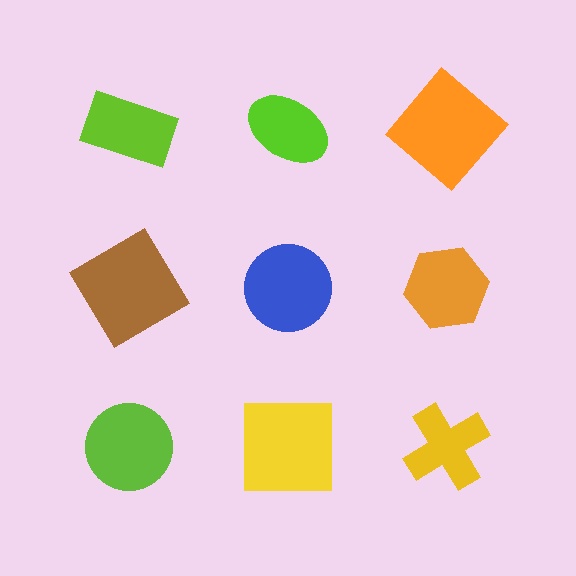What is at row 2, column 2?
A blue circle.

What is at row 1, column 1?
A lime rectangle.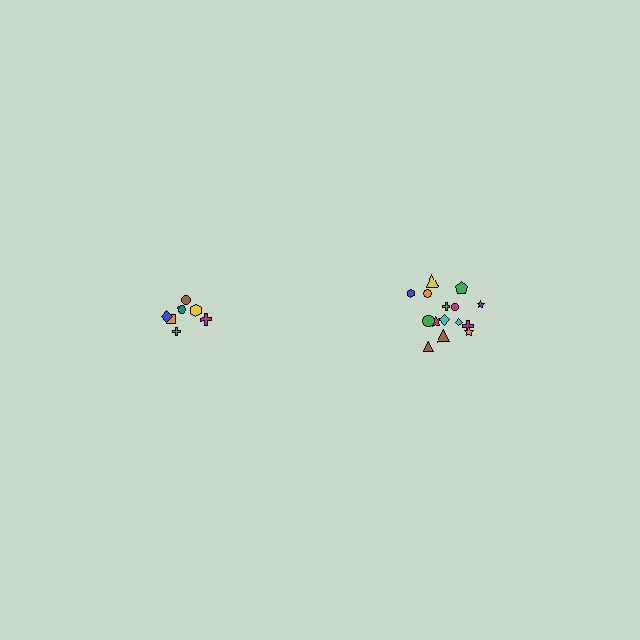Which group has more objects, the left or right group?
The right group.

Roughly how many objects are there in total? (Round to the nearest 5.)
Roughly 25 objects in total.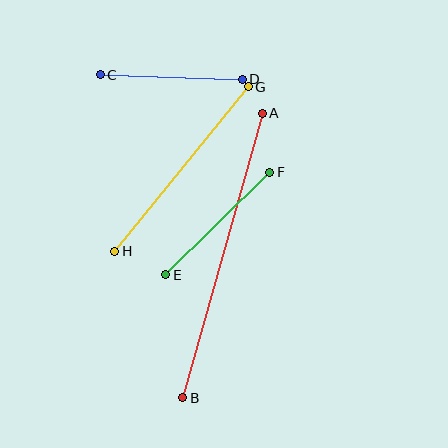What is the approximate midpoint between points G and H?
The midpoint is at approximately (182, 169) pixels.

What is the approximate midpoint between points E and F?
The midpoint is at approximately (218, 224) pixels.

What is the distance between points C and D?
The distance is approximately 142 pixels.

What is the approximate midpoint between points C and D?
The midpoint is at approximately (171, 77) pixels.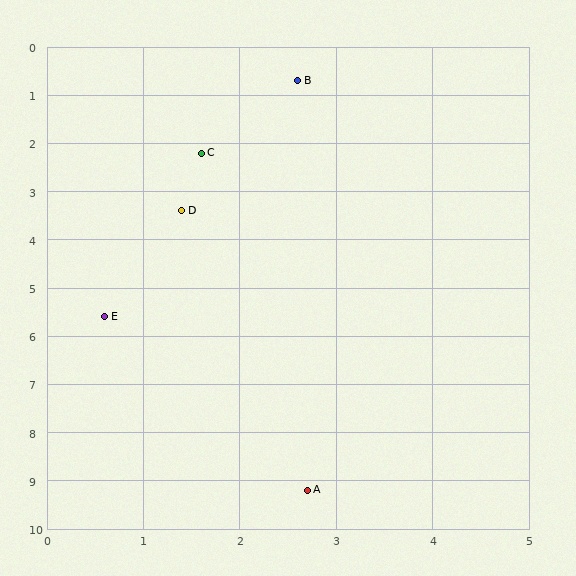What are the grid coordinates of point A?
Point A is at approximately (2.7, 9.2).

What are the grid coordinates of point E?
Point E is at approximately (0.6, 5.6).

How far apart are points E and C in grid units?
Points E and C are about 3.5 grid units apart.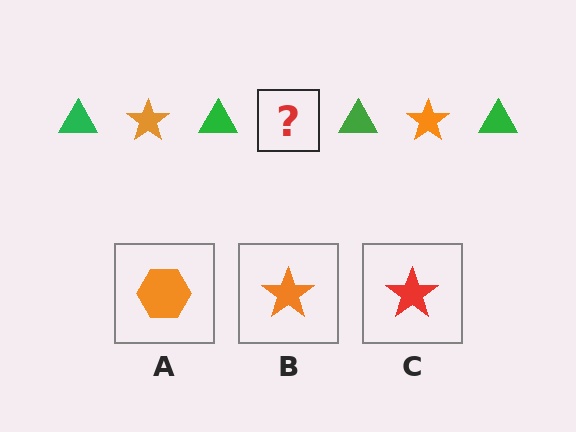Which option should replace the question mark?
Option B.